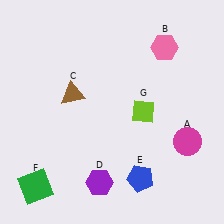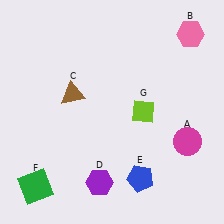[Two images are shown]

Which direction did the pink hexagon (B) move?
The pink hexagon (B) moved right.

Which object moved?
The pink hexagon (B) moved right.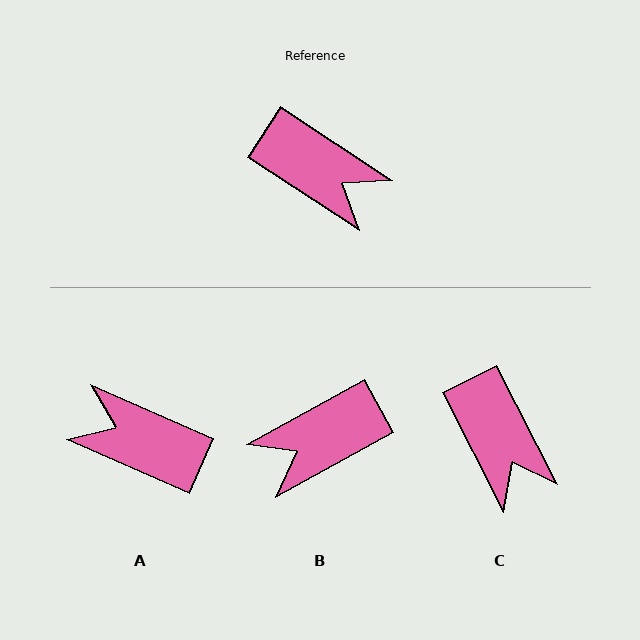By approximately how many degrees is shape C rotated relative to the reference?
Approximately 30 degrees clockwise.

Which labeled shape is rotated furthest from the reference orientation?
A, about 171 degrees away.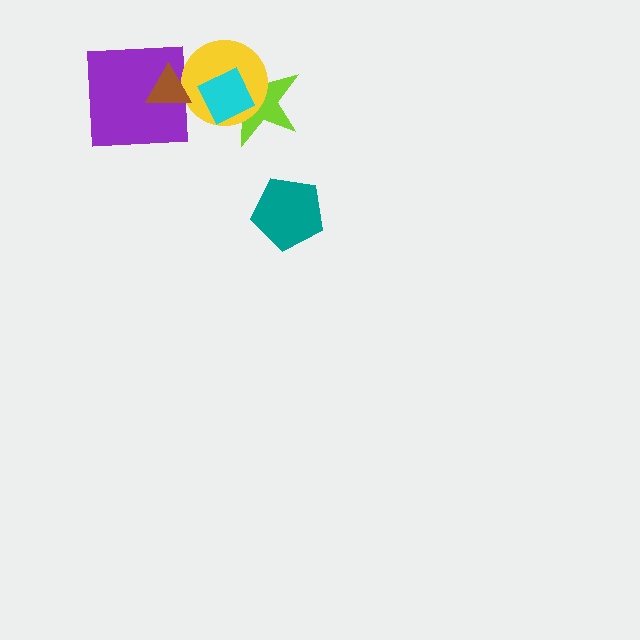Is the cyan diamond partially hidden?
No, no other shape covers it.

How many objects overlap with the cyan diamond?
2 objects overlap with the cyan diamond.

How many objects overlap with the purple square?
1 object overlaps with the purple square.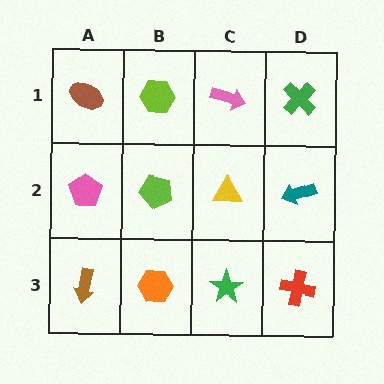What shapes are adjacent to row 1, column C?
A yellow triangle (row 2, column C), a lime hexagon (row 1, column B), a green cross (row 1, column D).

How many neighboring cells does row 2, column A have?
3.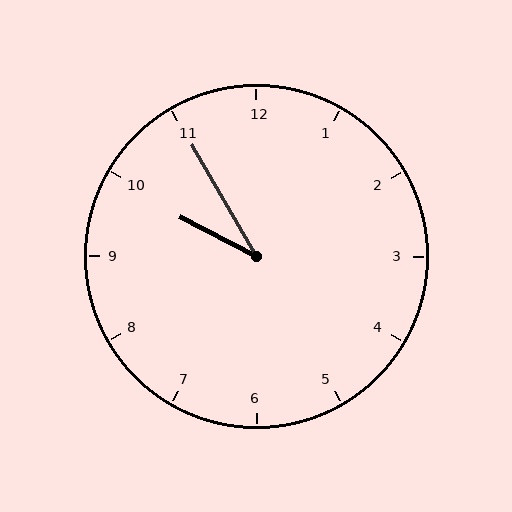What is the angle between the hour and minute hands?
Approximately 32 degrees.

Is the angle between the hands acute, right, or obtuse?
It is acute.